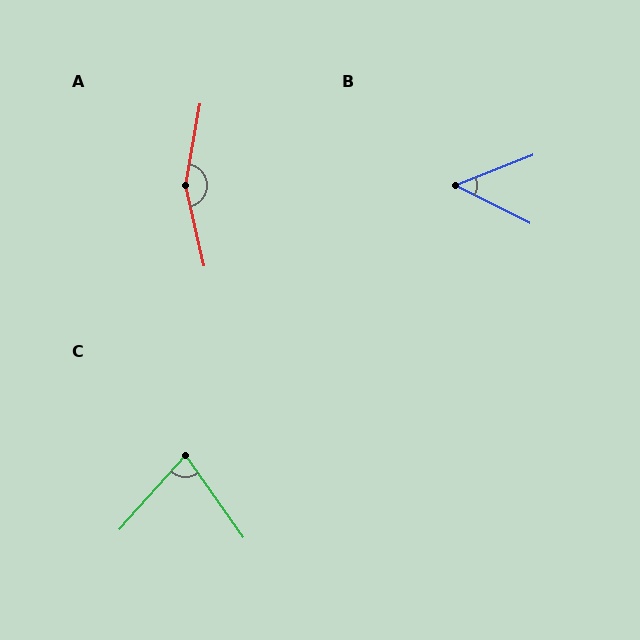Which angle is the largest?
A, at approximately 157 degrees.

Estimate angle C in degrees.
Approximately 77 degrees.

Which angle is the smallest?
B, at approximately 48 degrees.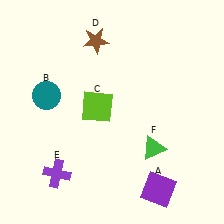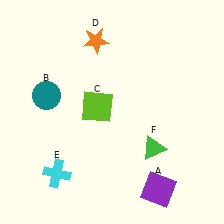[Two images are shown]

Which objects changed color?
D changed from brown to orange. E changed from purple to cyan.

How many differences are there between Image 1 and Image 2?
There are 2 differences between the two images.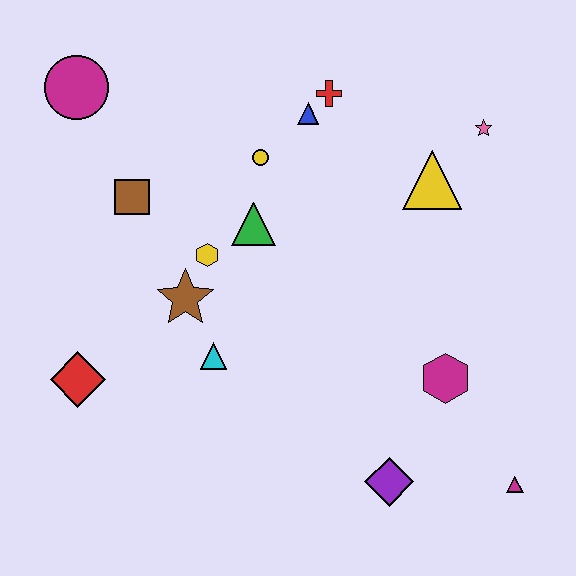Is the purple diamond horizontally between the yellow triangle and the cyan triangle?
Yes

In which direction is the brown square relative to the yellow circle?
The brown square is to the left of the yellow circle.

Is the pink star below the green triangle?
No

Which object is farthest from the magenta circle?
The magenta triangle is farthest from the magenta circle.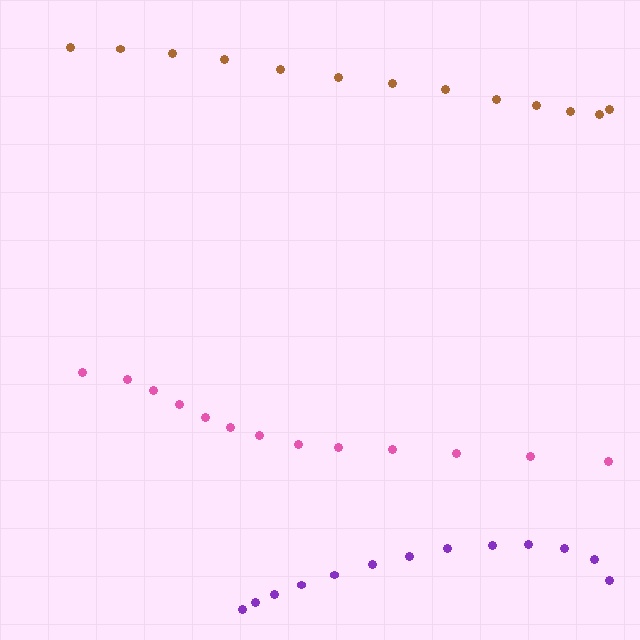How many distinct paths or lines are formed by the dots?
There are 3 distinct paths.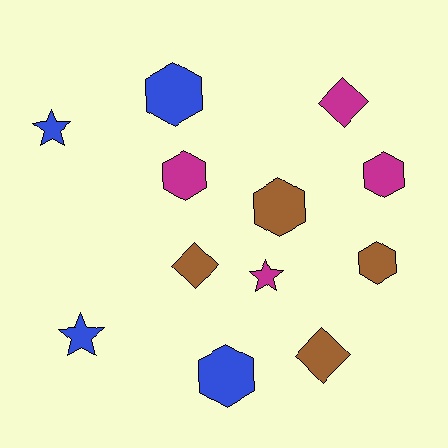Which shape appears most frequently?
Hexagon, with 6 objects.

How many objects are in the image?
There are 12 objects.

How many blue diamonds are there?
There are no blue diamonds.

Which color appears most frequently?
Blue, with 4 objects.